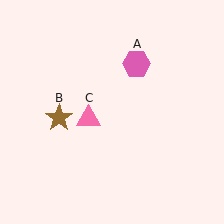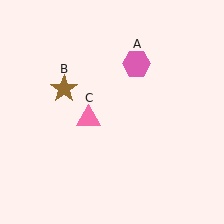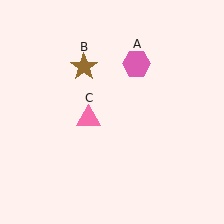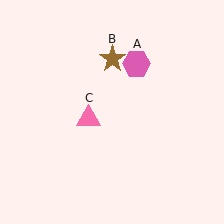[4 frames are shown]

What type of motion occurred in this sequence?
The brown star (object B) rotated clockwise around the center of the scene.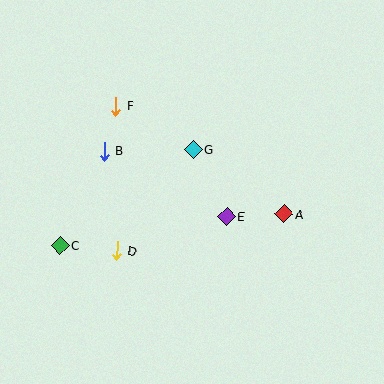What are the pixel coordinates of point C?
Point C is at (60, 245).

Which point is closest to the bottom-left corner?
Point C is closest to the bottom-left corner.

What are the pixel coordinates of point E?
Point E is at (227, 216).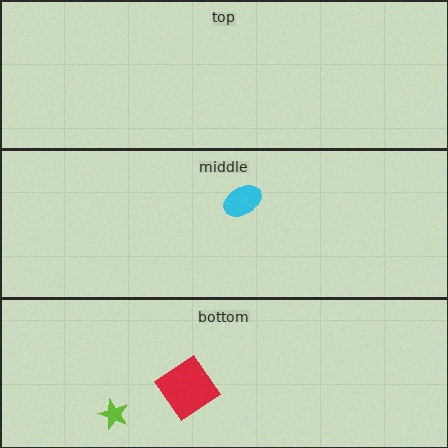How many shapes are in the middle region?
1.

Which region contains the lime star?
The bottom region.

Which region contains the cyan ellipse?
The middle region.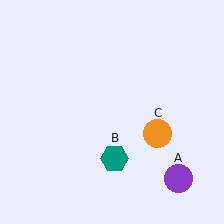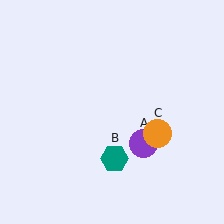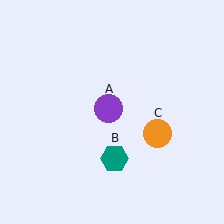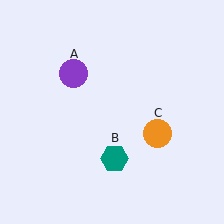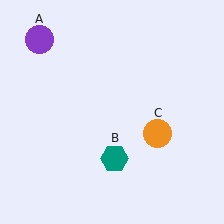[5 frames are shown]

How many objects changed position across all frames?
1 object changed position: purple circle (object A).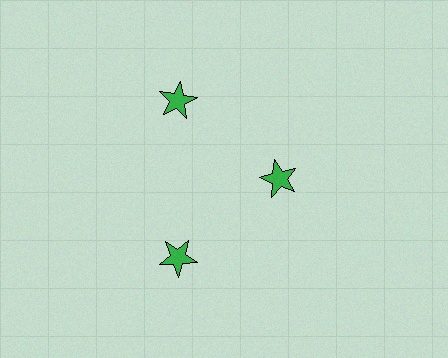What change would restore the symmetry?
The symmetry would be restored by moving it outward, back onto the ring so that all 3 stars sit at equal angles and equal distance from the center.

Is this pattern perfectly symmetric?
No. The 3 green stars are arranged in a ring, but one element near the 3 o'clock position is pulled inward toward the center, breaking the 3-fold rotational symmetry.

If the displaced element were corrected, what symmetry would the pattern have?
It would have 3-fold rotational symmetry — the pattern would map onto itself every 120 degrees.